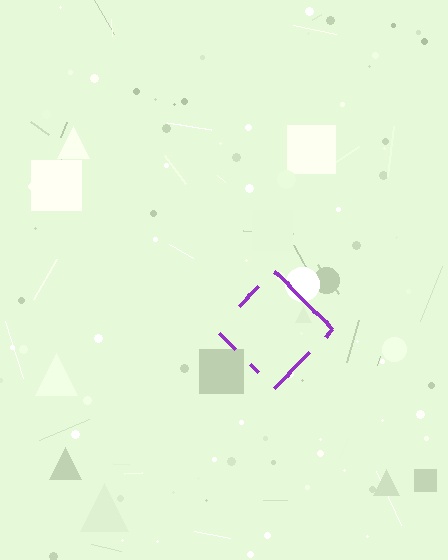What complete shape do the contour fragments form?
The contour fragments form a diamond.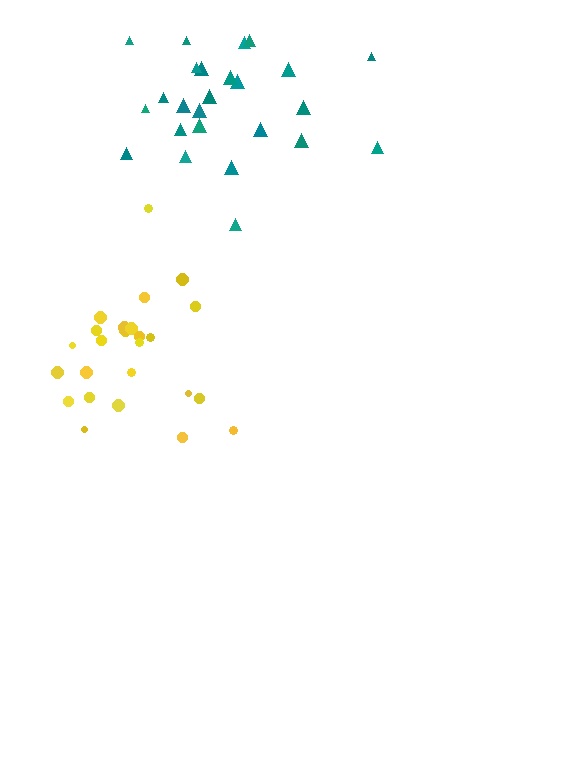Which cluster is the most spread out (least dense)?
Yellow.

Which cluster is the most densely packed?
Teal.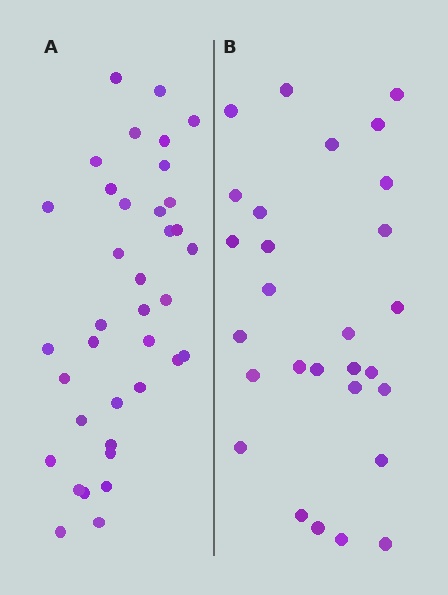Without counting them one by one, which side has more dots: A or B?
Region A (the left region) has more dots.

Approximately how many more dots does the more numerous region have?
Region A has roughly 8 or so more dots than region B.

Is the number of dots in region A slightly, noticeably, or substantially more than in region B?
Region A has noticeably more, but not dramatically so. The ratio is roughly 1.3 to 1.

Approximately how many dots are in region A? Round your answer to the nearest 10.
About 40 dots. (The exact count is 37, which rounds to 40.)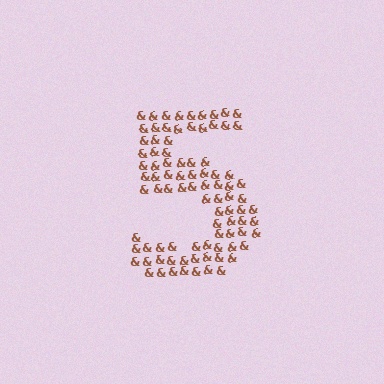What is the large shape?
The large shape is the digit 5.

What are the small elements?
The small elements are ampersands.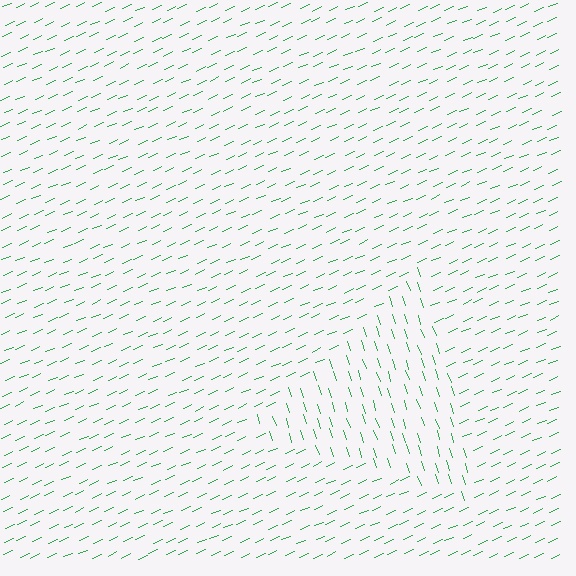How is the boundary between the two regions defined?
The boundary is defined purely by a change in line orientation (approximately 85 degrees difference). All lines are the same color and thickness.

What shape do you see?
I see a triangle.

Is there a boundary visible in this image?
Yes, there is a texture boundary formed by a change in line orientation.